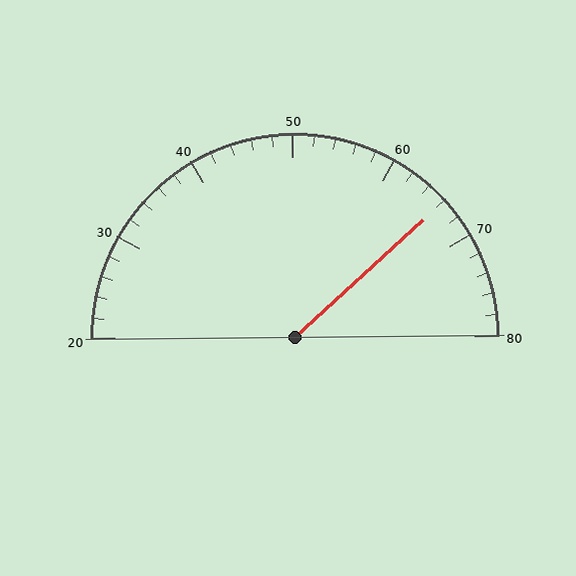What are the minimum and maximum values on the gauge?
The gauge ranges from 20 to 80.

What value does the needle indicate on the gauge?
The needle indicates approximately 66.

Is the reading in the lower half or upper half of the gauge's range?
The reading is in the upper half of the range (20 to 80).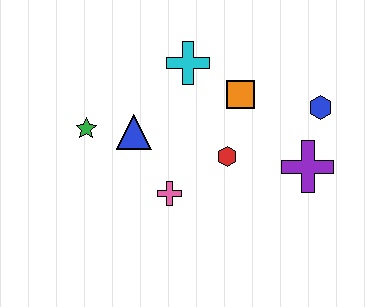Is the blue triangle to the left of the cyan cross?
Yes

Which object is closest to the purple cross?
The blue hexagon is closest to the purple cross.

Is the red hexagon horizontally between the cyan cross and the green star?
No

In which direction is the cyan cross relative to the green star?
The cyan cross is to the right of the green star.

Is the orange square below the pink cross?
No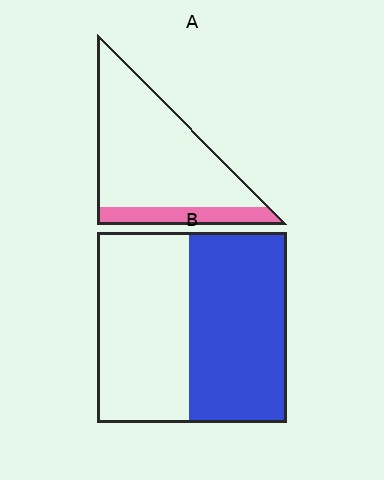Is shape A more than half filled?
No.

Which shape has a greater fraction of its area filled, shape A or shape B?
Shape B.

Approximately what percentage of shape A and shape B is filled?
A is approximately 20% and B is approximately 50%.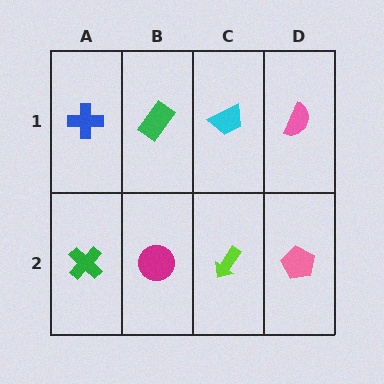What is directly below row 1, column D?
A pink pentagon.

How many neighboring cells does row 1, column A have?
2.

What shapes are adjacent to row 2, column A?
A blue cross (row 1, column A), a magenta circle (row 2, column B).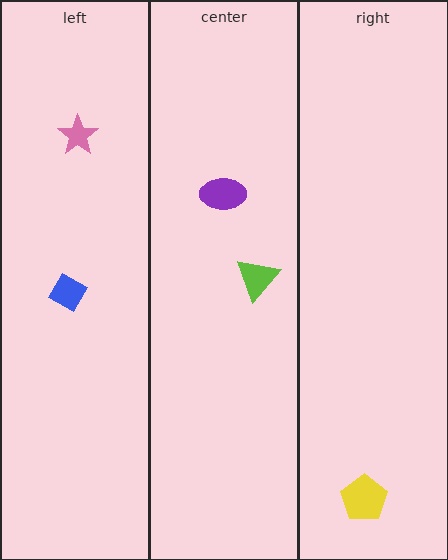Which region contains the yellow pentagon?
The right region.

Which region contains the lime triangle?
The center region.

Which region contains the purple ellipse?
The center region.